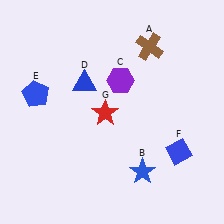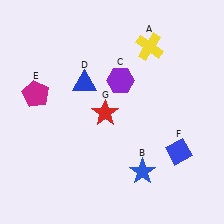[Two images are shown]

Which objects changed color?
A changed from brown to yellow. E changed from blue to magenta.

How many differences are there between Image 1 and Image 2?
There are 2 differences between the two images.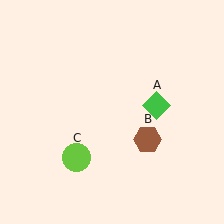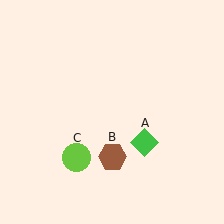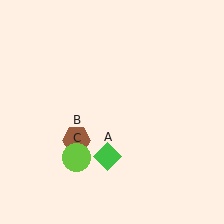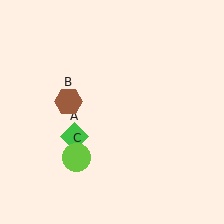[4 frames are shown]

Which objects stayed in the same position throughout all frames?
Lime circle (object C) remained stationary.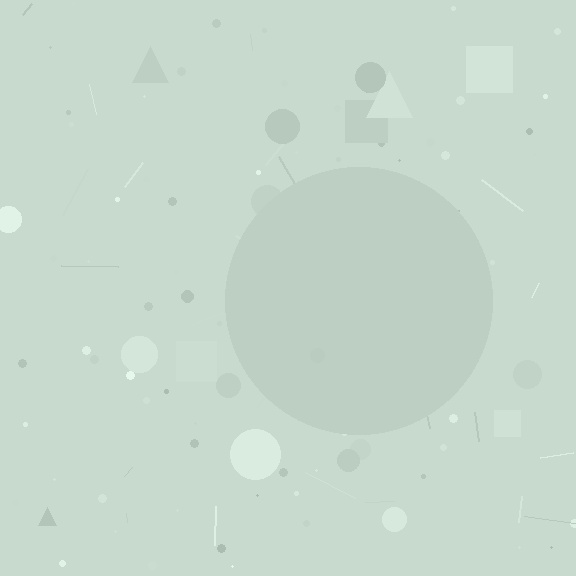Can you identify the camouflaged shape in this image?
The camouflaged shape is a circle.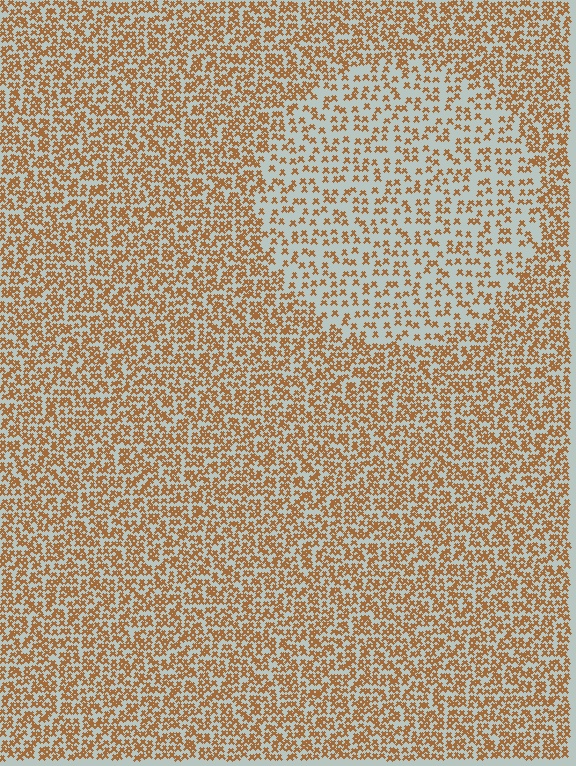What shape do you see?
I see a circle.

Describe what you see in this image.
The image contains small brown elements arranged at two different densities. A circle-shaped region is visible where the elements are less densely packed than the surrounding area.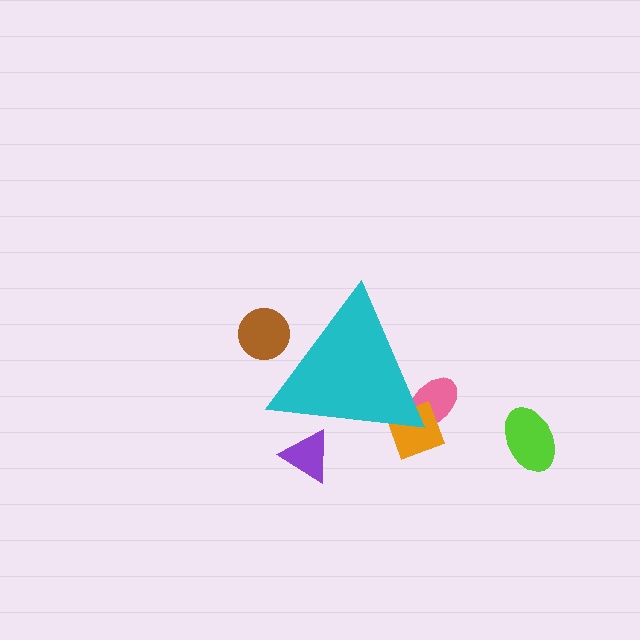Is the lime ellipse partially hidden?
No, the lime ellipse is fully visible.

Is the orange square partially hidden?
Yes, the orange square is partially hidden behind the cyan triangle.